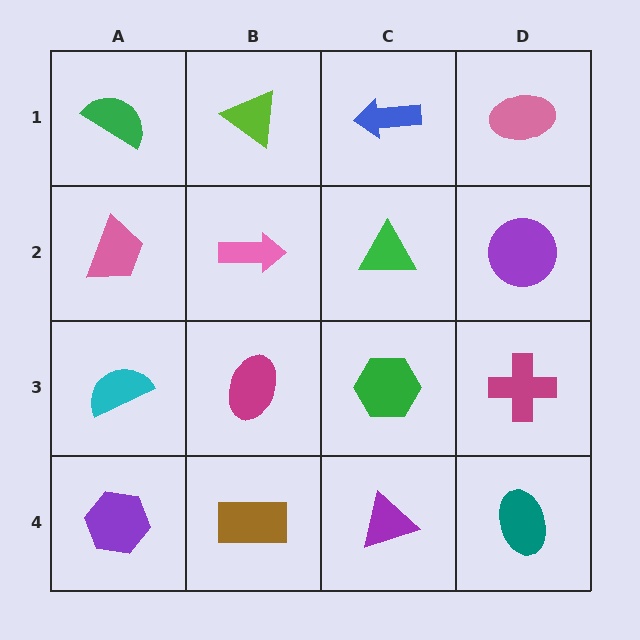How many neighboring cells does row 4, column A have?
2.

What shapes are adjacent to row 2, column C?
A blue arrow (row 1, column C), a green hexagon (row 3, column C), a pink arrow (row 2, column B), a purple circle (row 2, column D).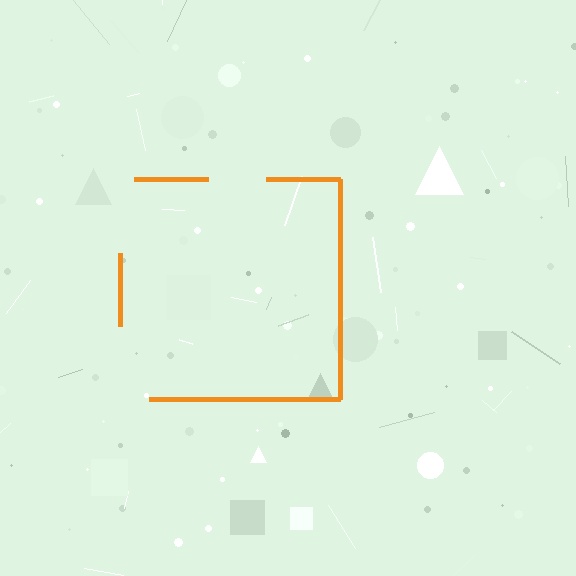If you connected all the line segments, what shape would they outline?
They would outline a square.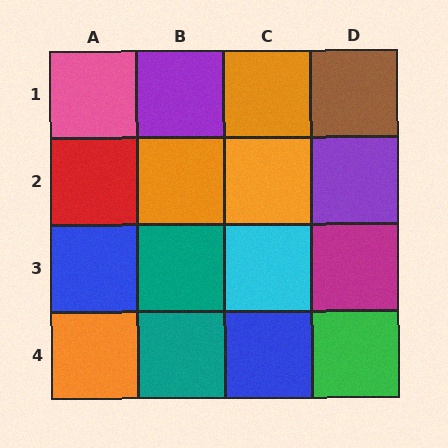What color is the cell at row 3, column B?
Teal.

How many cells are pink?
1 cell is pink.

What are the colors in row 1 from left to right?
Pink, purple, orange, brown.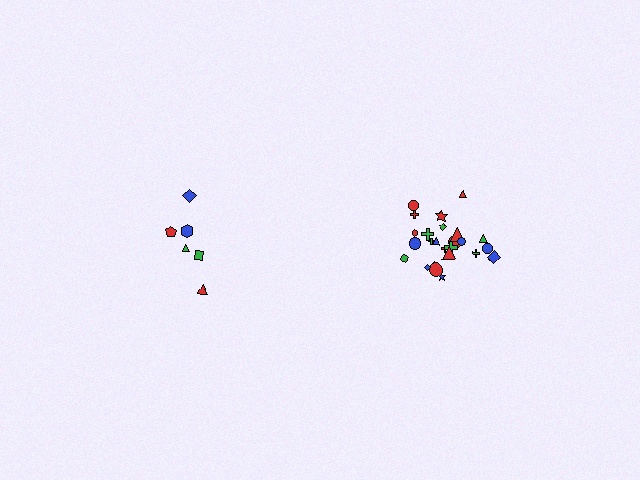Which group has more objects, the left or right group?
The right group.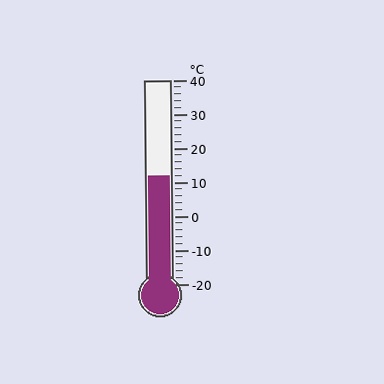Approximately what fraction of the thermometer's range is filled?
The thermometer is filled to approximately 55% of its range.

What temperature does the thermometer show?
The thermometer shows approximately 12°C.